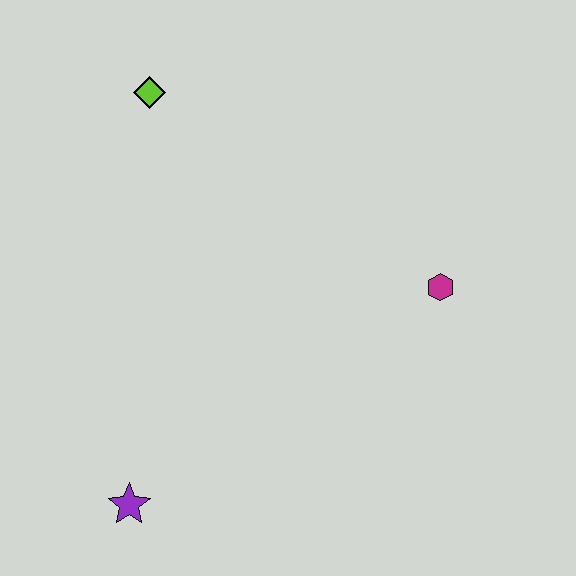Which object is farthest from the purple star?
The lime diamond is farthest from the purple star.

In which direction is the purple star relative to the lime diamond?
The purple star is below the lime diamond.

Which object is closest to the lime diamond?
The magenta hexagon is closest to the lime diamond.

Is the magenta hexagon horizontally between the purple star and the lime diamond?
No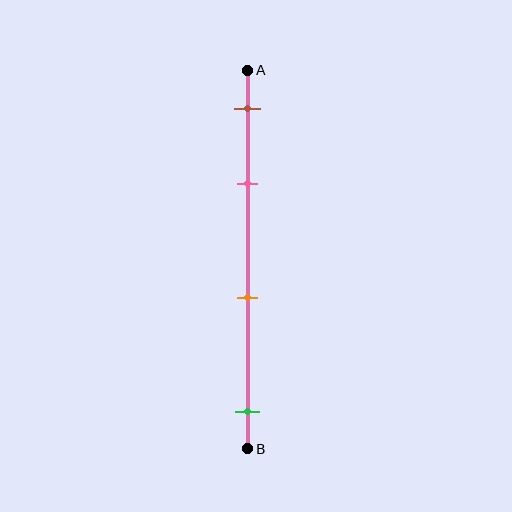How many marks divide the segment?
There are 4 marks dividing the segment.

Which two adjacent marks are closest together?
The brown and pink marks are the closest adjacent pair.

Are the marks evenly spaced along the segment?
No, the marks are not evenly spaced.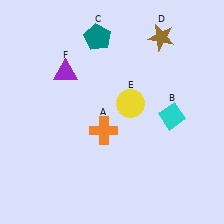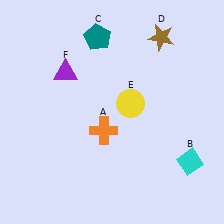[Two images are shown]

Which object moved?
The cyan diamond (B) moved down.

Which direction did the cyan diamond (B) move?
The cyan diamond (B) moved down.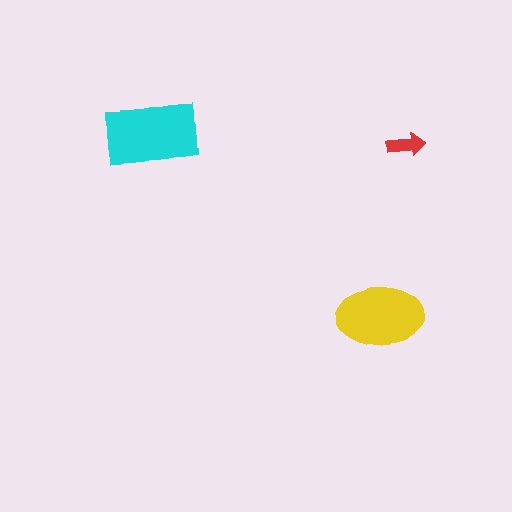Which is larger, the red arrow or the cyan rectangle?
The cyan rectangle.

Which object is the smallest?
The red arrow.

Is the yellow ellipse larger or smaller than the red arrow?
Larger.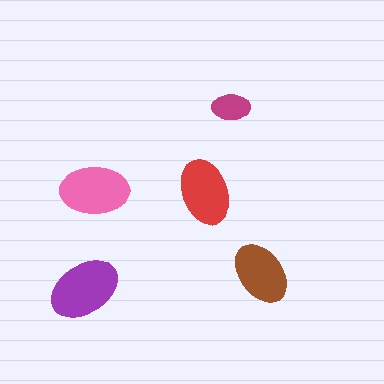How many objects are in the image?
There are 5 objects in the image.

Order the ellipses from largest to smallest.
the purple one, the pink one, the red one, the brown one, the magenta one.